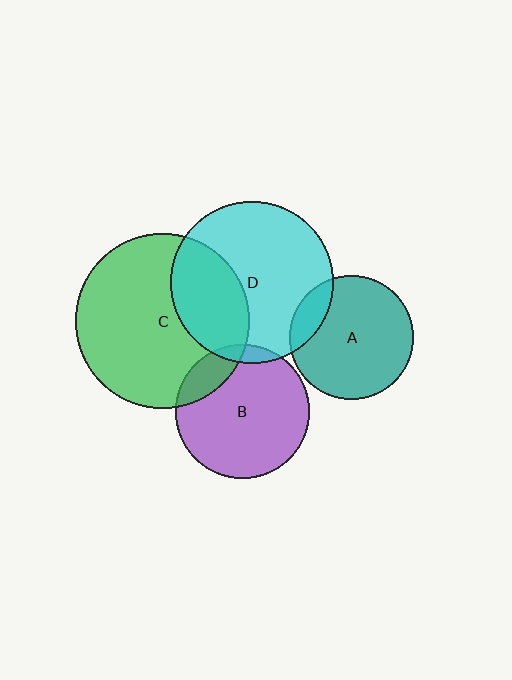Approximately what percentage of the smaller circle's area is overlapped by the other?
Approximately 15%.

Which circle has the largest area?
Circle C (green).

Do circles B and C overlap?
Yes.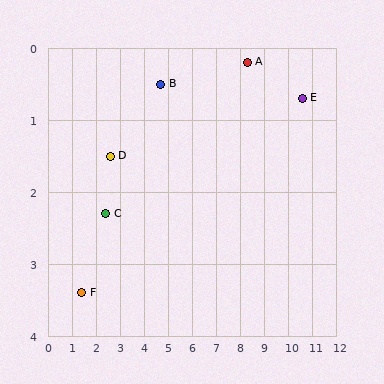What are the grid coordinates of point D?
Point D is at approximately (2.6, 1.5).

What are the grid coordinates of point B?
Point B is at approximately (4.7, 0.5).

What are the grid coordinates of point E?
Point E is at approximately (10.6, 0.7).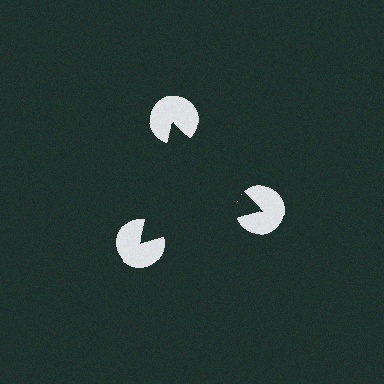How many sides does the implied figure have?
3 sides.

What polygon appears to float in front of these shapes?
An illusory triangle — its edges are inferred from the aligned wedge cuts in the pac-man discs, not physically drawn.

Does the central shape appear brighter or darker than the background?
It typically appears slightly darker than the background, even though no actual brightness change is drawn.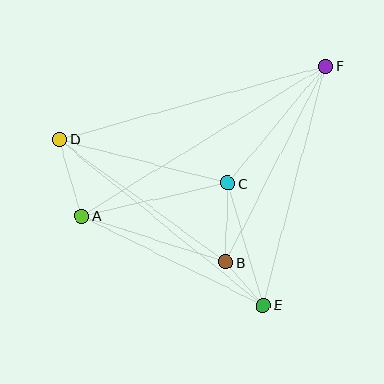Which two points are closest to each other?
Points B and E are closest to each other.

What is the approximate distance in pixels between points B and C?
The distance between B and C is approximately 79 pixels.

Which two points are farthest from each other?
Points A and F are farthest from each other.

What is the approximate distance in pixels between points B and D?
The distance between B and D is approximately 207 pixels.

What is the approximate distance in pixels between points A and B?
The distance between A and B is approximately 152 pixels.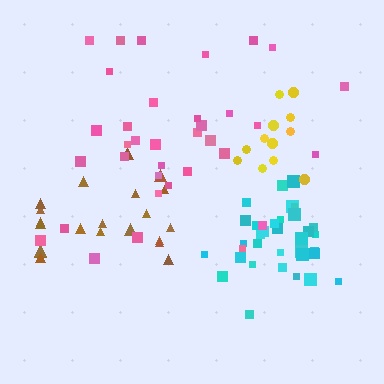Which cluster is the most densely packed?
Cyan.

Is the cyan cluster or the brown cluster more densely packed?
Cyan.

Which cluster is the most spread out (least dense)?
Pink.